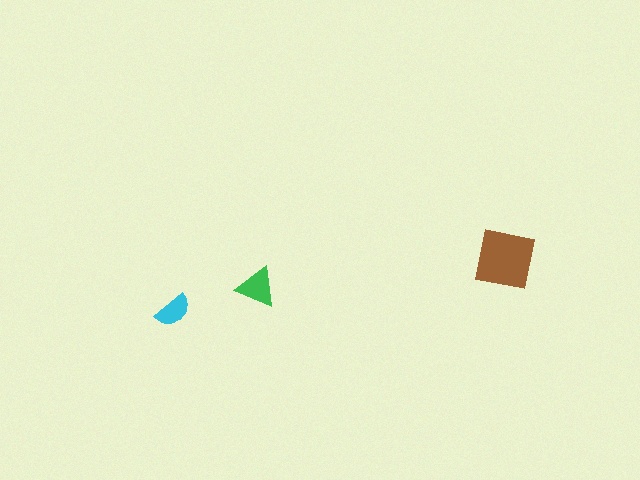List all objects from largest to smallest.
The brown square, the green triangle, the cyan semicircle.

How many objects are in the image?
There are 3 objects in the image.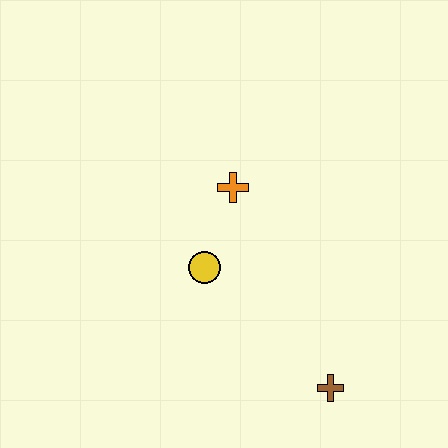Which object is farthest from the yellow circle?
The brown cross is farthest from the yellow circle.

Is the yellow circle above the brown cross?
Yes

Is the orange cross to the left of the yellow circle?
No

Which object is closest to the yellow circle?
The orange cross is closest to the yellow circle.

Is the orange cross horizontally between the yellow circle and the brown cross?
Yes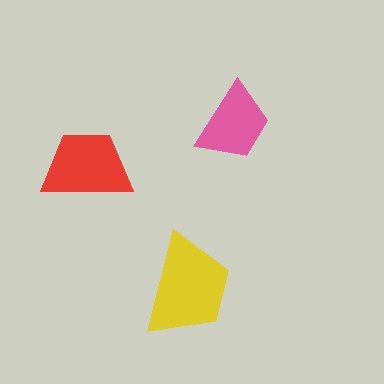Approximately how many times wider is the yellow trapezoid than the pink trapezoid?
About 1.5 times wider.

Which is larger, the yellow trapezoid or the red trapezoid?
The yellow one.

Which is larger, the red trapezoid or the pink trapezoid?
The red one.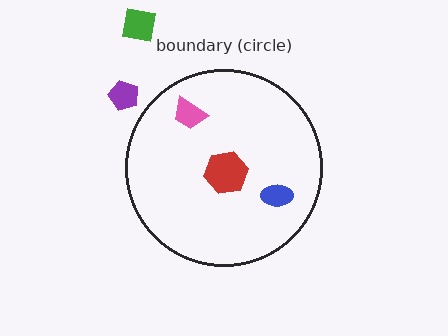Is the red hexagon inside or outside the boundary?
Inside.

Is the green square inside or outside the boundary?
Outside.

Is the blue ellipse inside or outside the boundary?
Inside.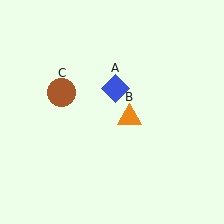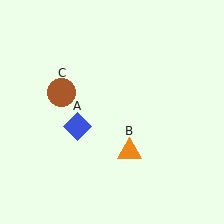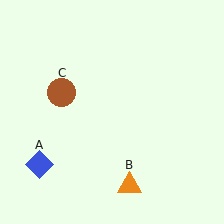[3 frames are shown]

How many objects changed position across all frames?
2 objects changed position: blue diamond (object A), orange triangle (object B).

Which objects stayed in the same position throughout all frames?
Brown circle (object C) remained stationary.